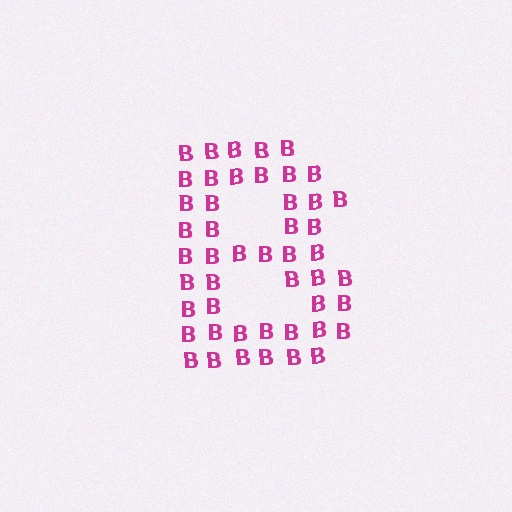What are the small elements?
The small elements are letter B's.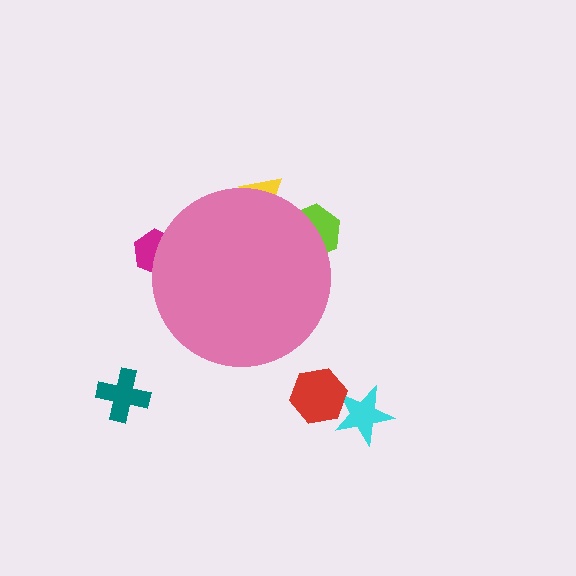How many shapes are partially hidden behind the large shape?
3 shapes are partially hidden.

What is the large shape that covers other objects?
A pink circle.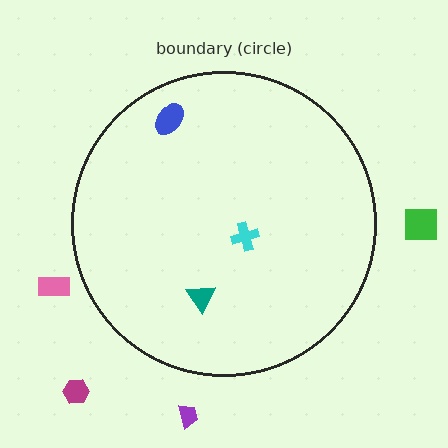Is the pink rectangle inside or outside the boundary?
Outside.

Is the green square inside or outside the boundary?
Outside.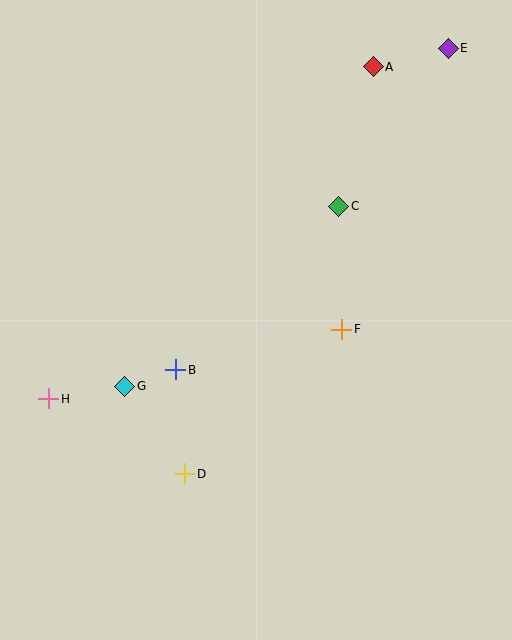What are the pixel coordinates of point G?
Point G is at (125, 386).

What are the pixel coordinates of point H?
Point H is at (49, 399).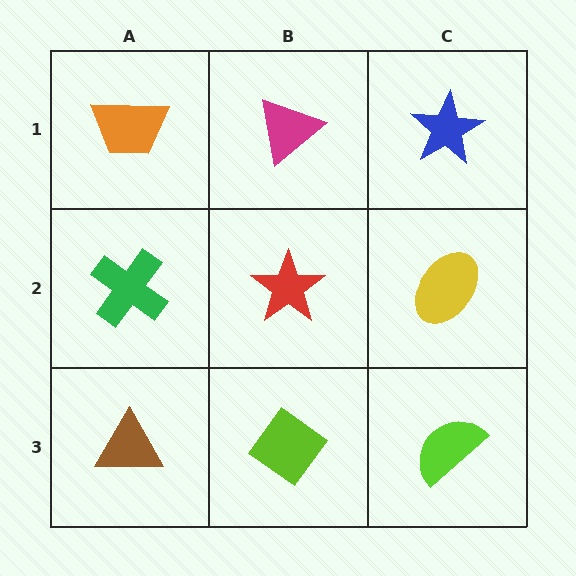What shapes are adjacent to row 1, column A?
A green cross (row 2, column A), a magenta triangle (row 1, column B).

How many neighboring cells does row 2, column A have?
3.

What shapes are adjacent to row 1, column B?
A red star (row 2, column B), an orange trapezoid (row 1, column A), a blue star (row 1, column C).